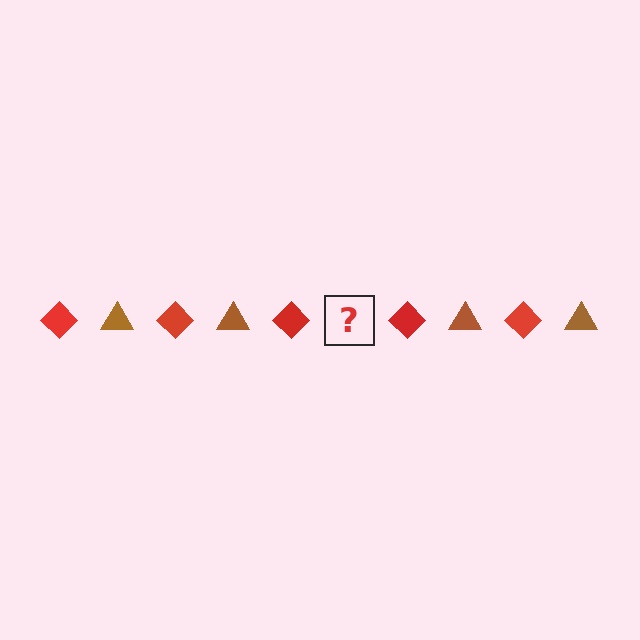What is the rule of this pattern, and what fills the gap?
The rule is that the pattern alternates between red diamond and brown triangle. The gap should be filled with a brown triangle.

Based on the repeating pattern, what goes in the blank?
The blank should be a brown triangle.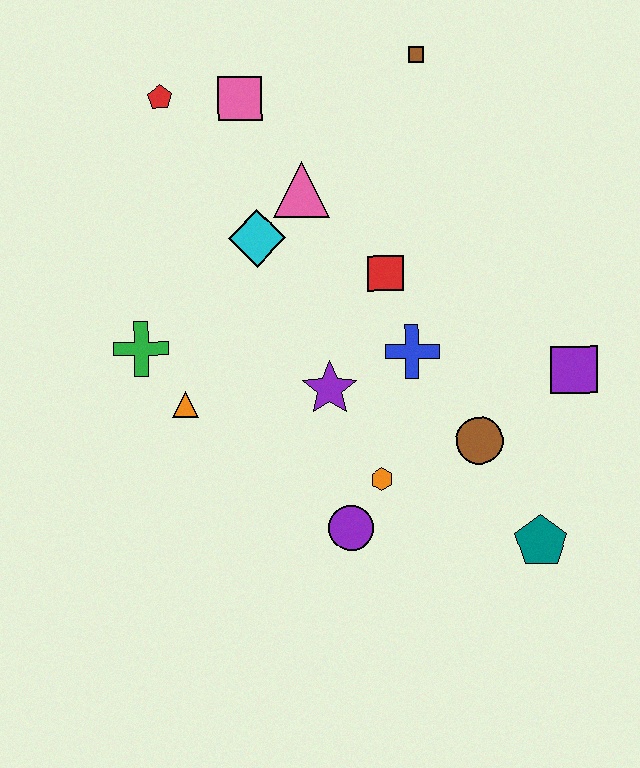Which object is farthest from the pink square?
The teal pentagon is farthest from the pink square.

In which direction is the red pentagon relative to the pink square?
The red pentagon is to the left of the pink square.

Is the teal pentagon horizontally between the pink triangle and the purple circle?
No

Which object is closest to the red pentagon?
The pink square is closest to the red pentagon.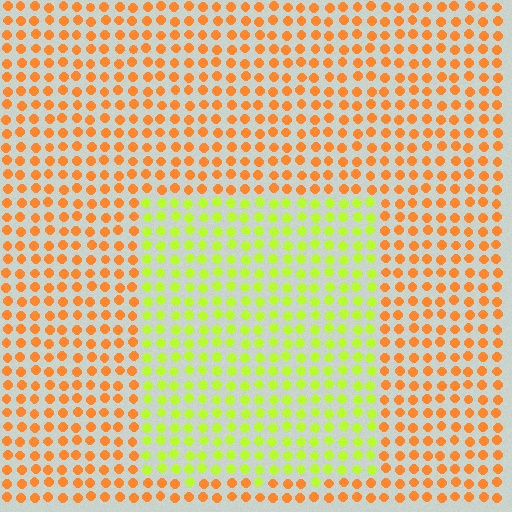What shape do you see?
I see a rectangle.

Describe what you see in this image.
The image is filled with small orange elements in a uniform arrangement. A rectangle-shaped region is visible where the elements are tinted to a slightly different hue, forming a subtle color boundary.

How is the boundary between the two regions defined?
The boundary is defined purely by a slight shift in hue (about 55 degrees). Spacing, size, and orientation are identical on both sides.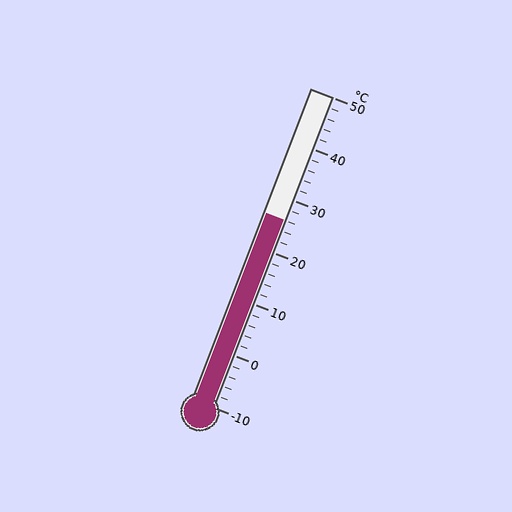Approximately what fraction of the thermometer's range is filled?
The thermometer is filled to approximately 60% of its range.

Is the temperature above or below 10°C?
The temperature is above 10°C.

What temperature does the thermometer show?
The thermometer shows approximately 26°C.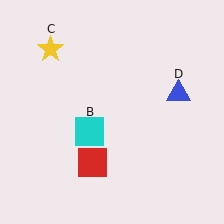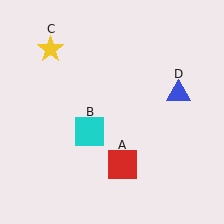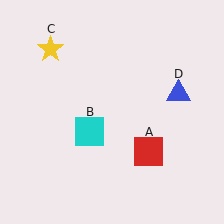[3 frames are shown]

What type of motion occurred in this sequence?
The red square (object A) rotated counterclockwise around the center of the scene.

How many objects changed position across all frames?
1 object changed position: red square (object A).